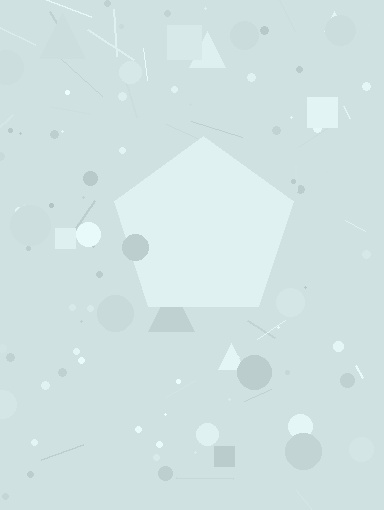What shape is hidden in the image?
A pentagon is hidden in the image.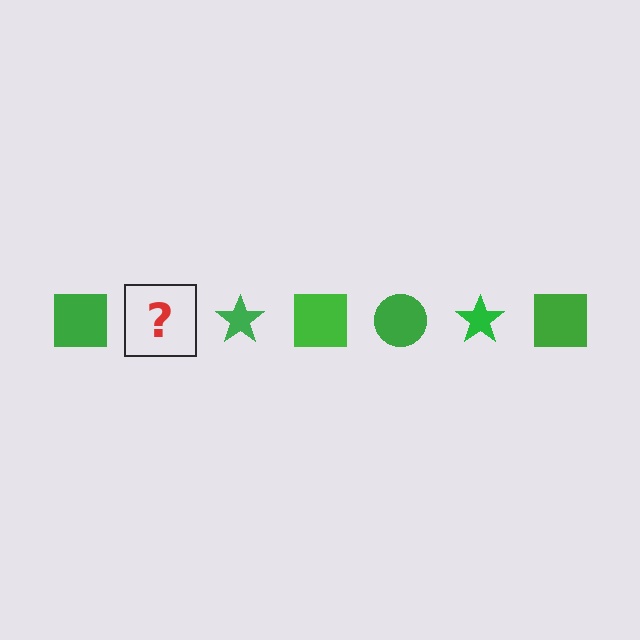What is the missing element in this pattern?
The missing element is a green circle.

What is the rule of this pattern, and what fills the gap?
The rule is that the pattern cycles through square, circle, star shapes in green. The gap should be filled with a green circle.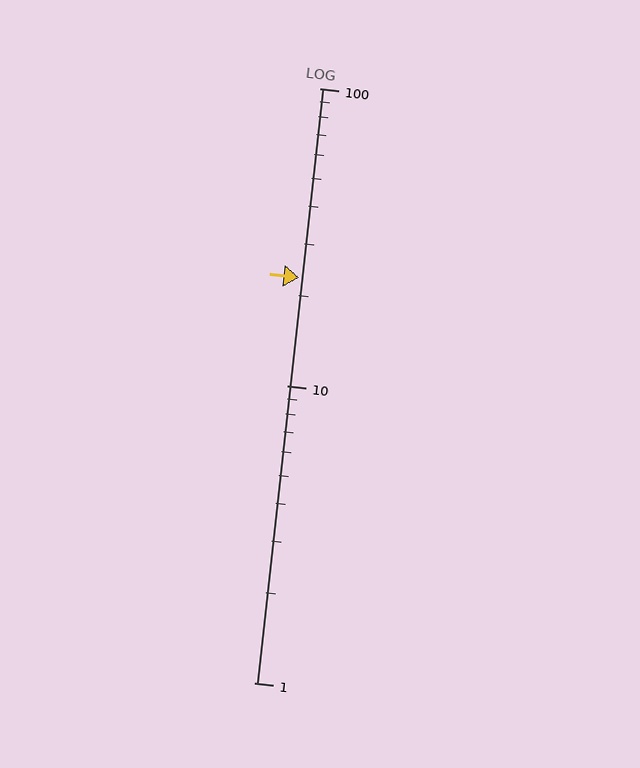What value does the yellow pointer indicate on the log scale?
The pointer indicates approximately 23.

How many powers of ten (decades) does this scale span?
The scale spans 2 decades, from 1 to 100.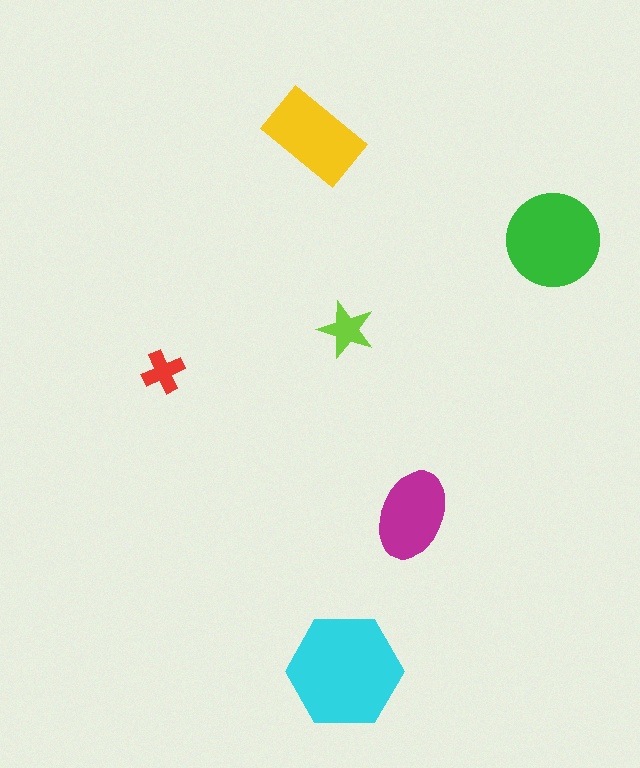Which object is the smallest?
The red cross.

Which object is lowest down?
The cyan hexagon is bottommost.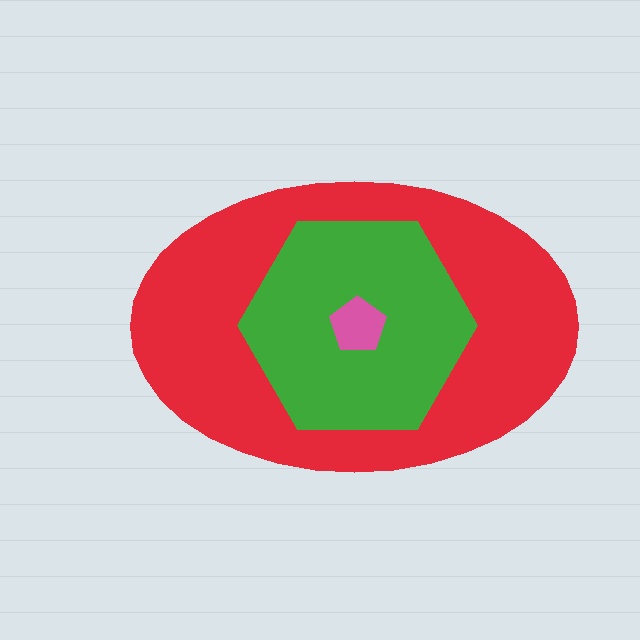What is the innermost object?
The pink pentagon.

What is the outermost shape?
The red ellipse.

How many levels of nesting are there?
3.